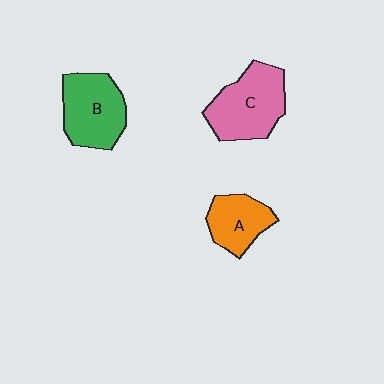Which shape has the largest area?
Shape C (pink).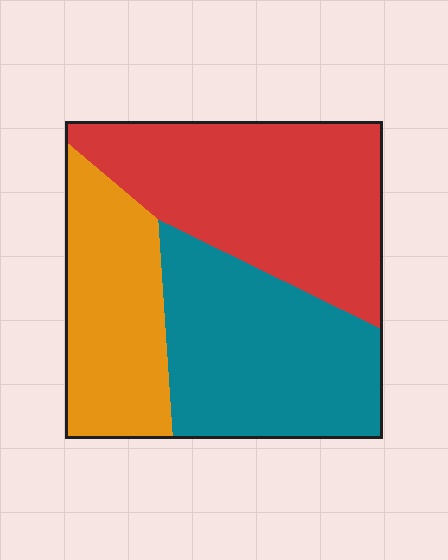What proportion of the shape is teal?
Teal covers about 35% of the shape.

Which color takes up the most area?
Red, at roughly 40%.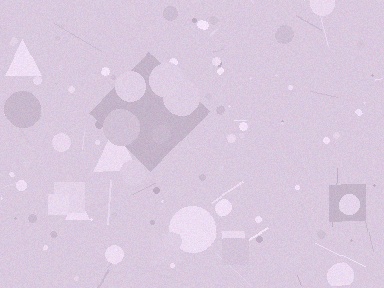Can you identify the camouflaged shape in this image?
The camouflaged shape is a diamond.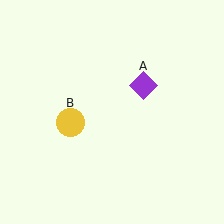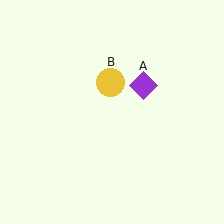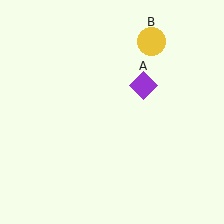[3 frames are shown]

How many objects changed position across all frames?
1 object changed position: yellow circle (object B).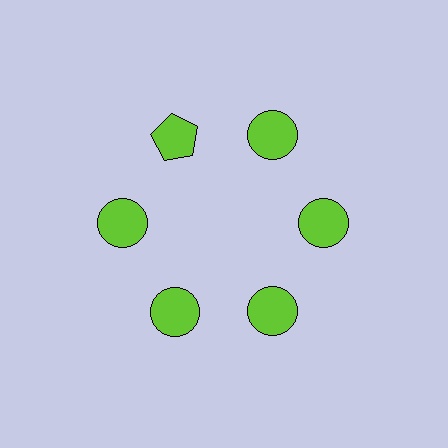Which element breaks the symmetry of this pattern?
The lime pentagon at roughly the 11 o'clock position breaks the symmetry. All other shapes are lime circles.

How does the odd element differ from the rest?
It has a different shape: pentagon instead of circle.